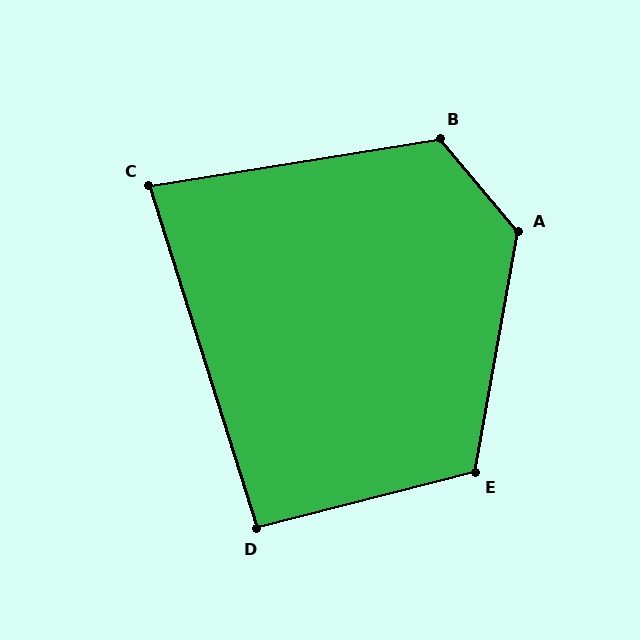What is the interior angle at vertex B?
Approximately 121 degrees (obtuse).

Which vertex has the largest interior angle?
A, at approximately 130 degrees.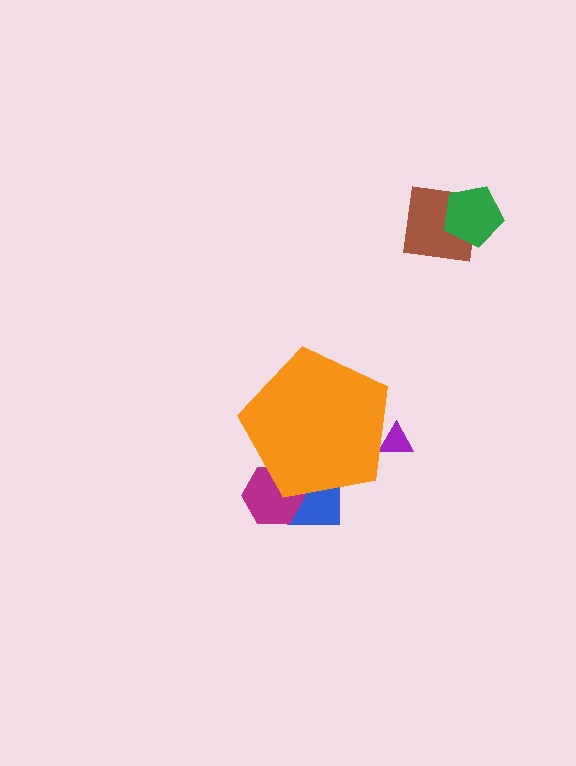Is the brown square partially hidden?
No, the brown square is fully visible.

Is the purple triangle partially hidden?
Yes, the purple triangle is partially hidden behind the orange pentagon.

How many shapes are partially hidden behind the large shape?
3 shapes are partially hidden.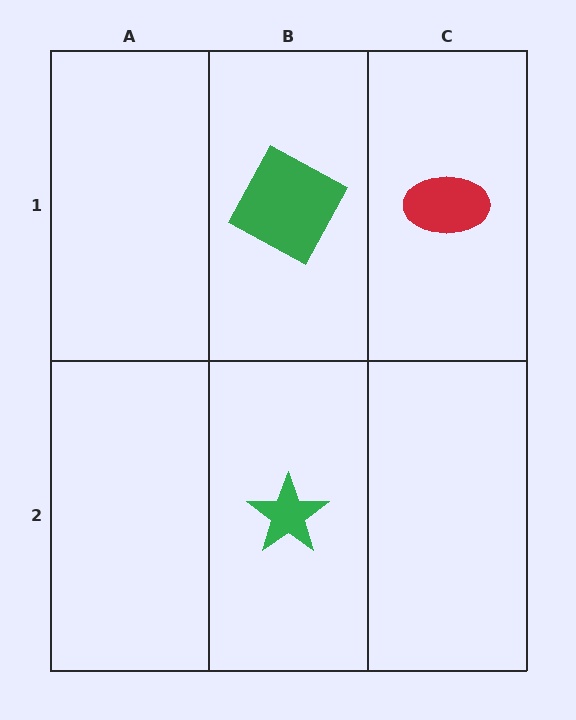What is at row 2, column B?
A green star.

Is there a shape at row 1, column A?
No, that cell is empty.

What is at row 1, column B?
A green square.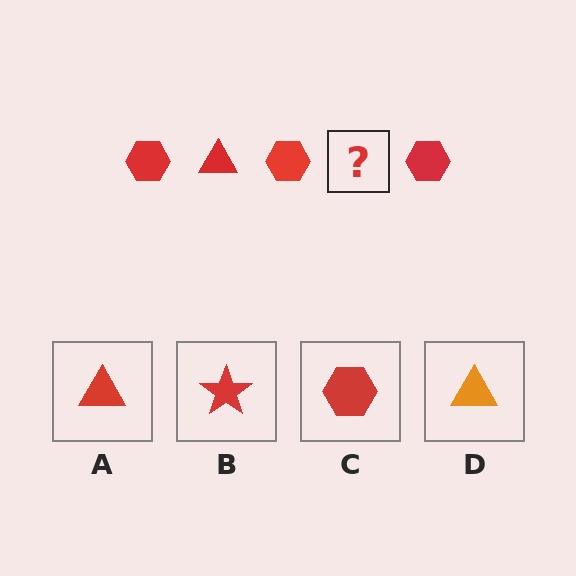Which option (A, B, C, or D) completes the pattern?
A.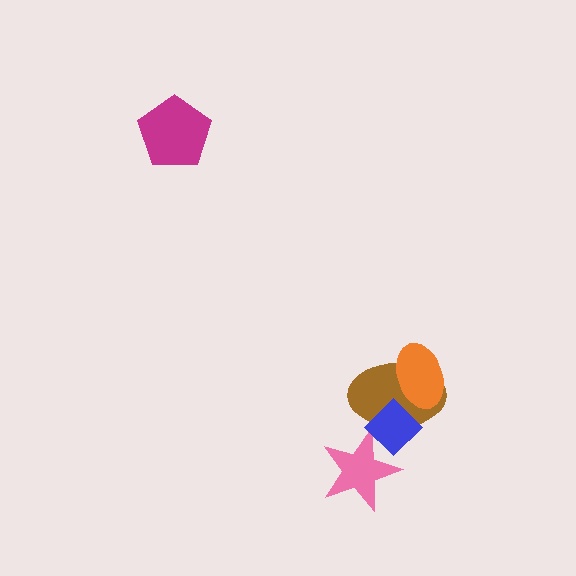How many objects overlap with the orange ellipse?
1 object overlaps with the orange ellipse.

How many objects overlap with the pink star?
1 object overlaps with the pink star.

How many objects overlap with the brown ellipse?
2 objects overlap with the brown ellipse.